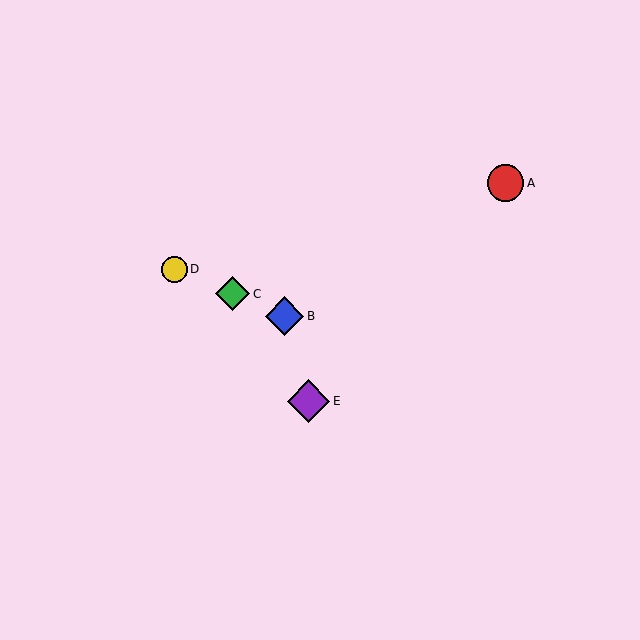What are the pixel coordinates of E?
Object E is at (309, 401).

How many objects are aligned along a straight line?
3 objects (B, C, D) are aligned along a straight line.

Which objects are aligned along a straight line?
Objects B, C, D are aligned along a straight line.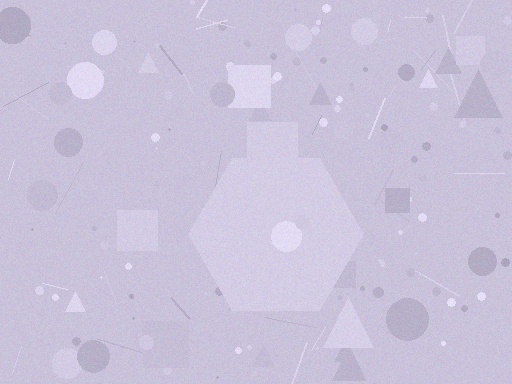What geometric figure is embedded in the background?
A hexagon is embedded in the background.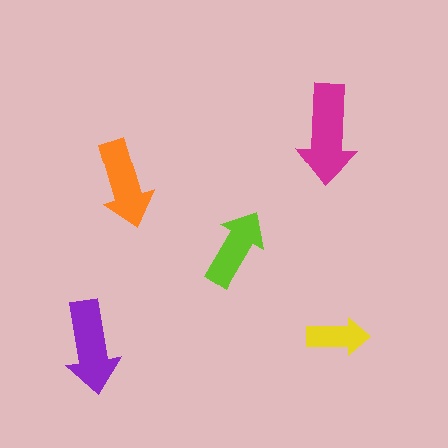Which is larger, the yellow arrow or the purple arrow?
The purple one.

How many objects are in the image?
There are 5 objects in the image.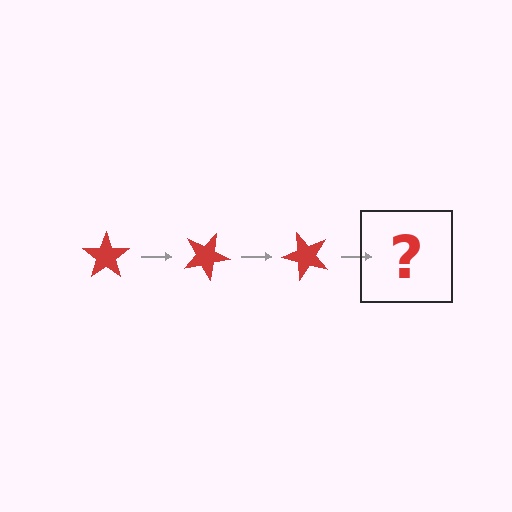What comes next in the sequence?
The next element should be a red star rotated 75 degrees.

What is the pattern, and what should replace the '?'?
The pattern is that the star rotates 25 degrees each step. The '?' should be a red star rotated 75 degrees.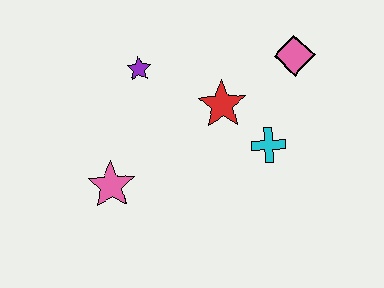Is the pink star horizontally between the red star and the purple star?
No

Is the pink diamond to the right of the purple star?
Yes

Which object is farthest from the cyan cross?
The pink star is farthest from the cyan cross.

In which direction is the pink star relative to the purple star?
The pink star is below the purple star.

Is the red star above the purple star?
No